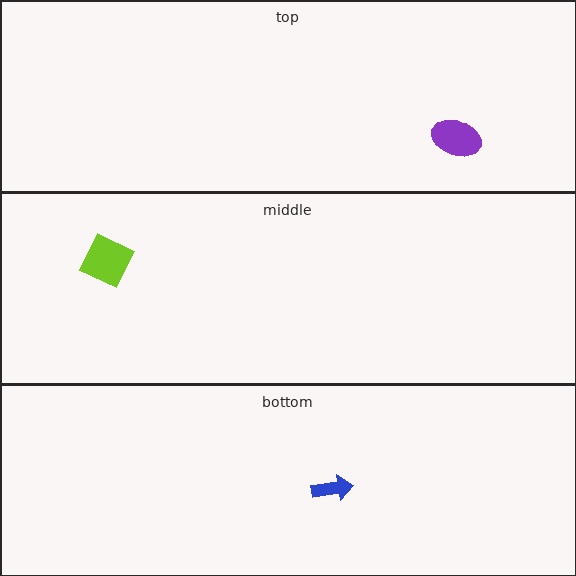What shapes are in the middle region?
The lime square.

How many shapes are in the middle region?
1.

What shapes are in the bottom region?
The blue arrow.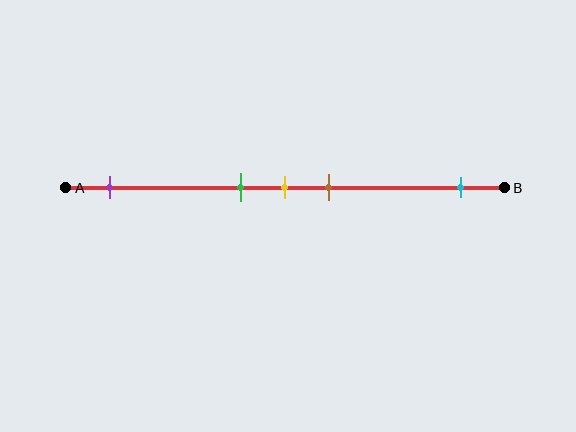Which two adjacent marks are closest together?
The green and yellow marks are the closest adjacent pair.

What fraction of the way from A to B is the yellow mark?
The yellow mark is approximately 50% (0.5) of the way from A to B.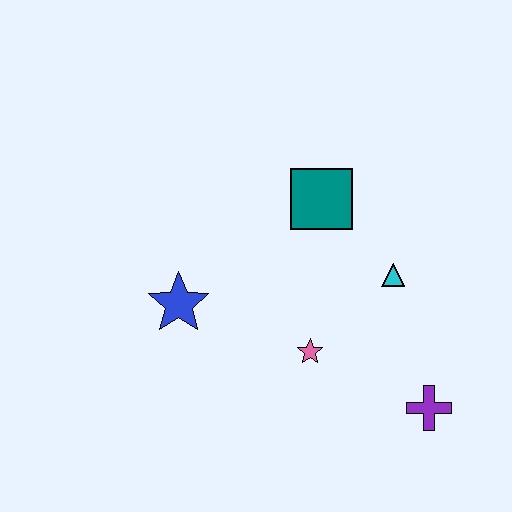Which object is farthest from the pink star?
The teal square is farthest from the pink star.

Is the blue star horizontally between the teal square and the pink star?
No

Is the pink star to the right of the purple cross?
No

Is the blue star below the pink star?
No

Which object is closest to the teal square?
The cyan triangle is closest to the teal square.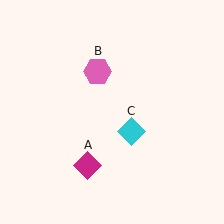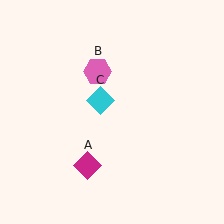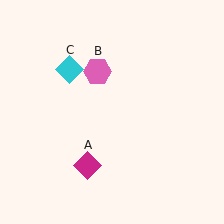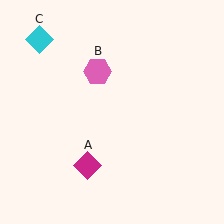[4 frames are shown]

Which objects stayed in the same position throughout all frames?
Magenta diamond (object A) and pink hexagon (object B) remained stationary.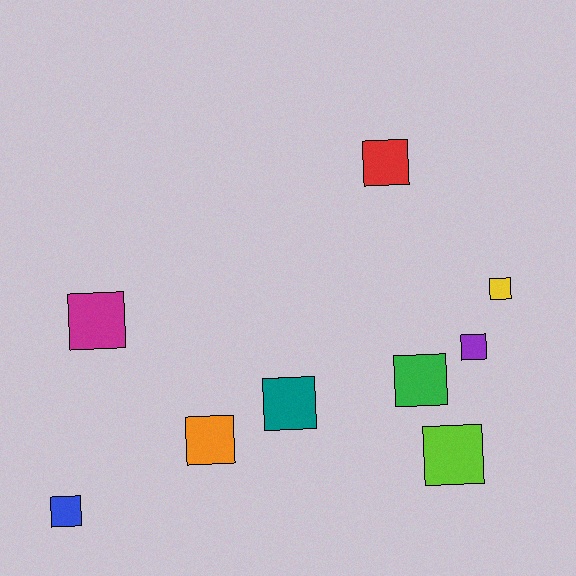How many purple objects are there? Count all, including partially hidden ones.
There is 1 purple object.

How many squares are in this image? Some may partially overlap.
There are 9 squares.